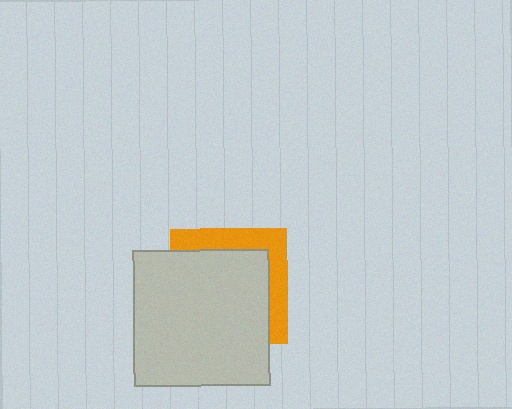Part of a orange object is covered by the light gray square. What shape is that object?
It is a square.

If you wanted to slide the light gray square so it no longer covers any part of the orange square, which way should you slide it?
Slide it toward the lower-left — that is the most direct way to separate the two shapes.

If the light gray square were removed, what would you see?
You would see the complete orange square.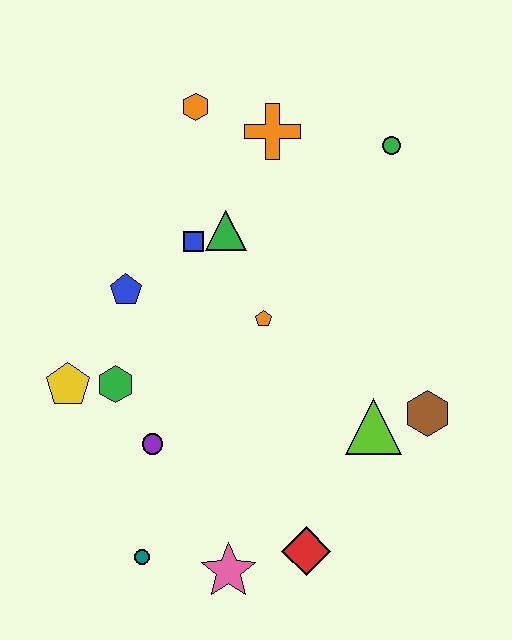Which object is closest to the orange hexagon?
The orange cross is closest to the orange hexagon.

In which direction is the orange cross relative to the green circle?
The orange cross is to the left of the green circle.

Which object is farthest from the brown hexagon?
The orange hexagon is farthest from the brown hexagon.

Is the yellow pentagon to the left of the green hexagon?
Yes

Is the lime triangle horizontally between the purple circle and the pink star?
No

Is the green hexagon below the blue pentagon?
Yes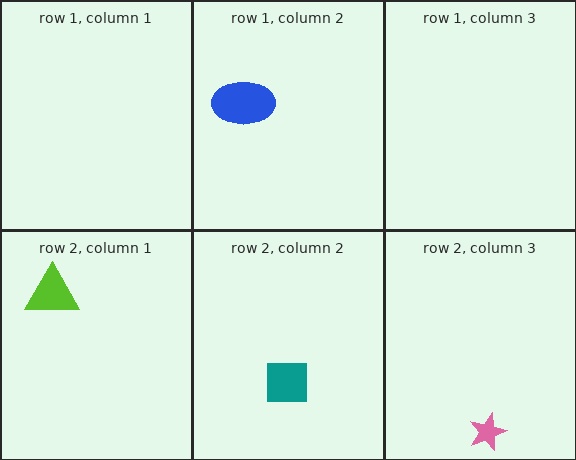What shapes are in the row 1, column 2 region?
The blue ellipse.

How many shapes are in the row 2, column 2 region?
1.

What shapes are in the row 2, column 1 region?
The lime triangle.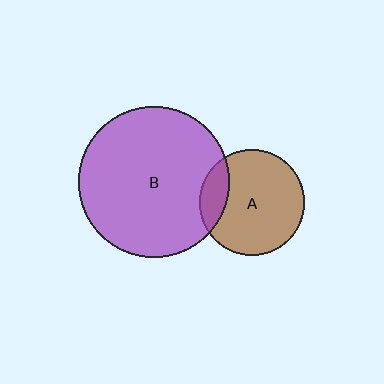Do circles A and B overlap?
Yes.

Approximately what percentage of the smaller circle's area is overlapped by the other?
Approximately 15%.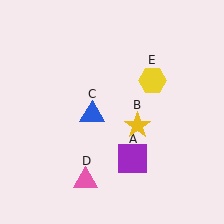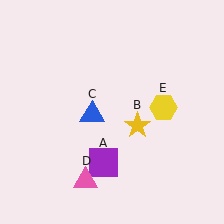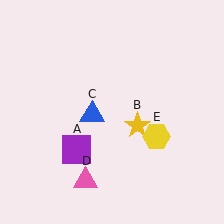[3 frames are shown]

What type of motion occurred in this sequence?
The purple square (object A), yellow hexagon (object E) rotated clockwise around the center of the scene.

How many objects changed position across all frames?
2 objects changed position: purple square (object A), yellow hexagon (object E).